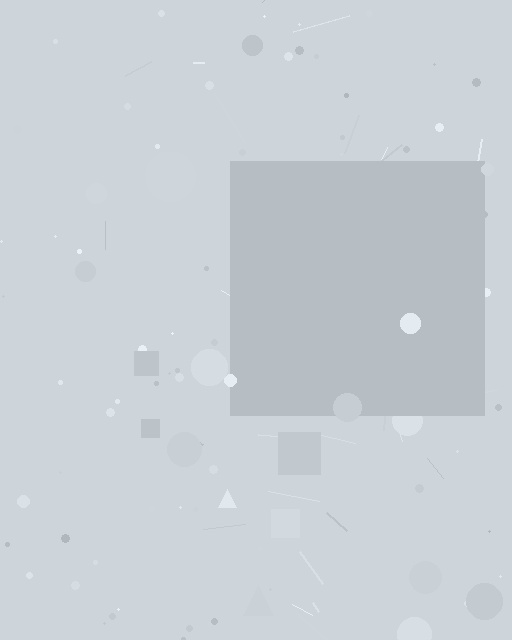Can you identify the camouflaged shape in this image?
The camouflaged shape is a square.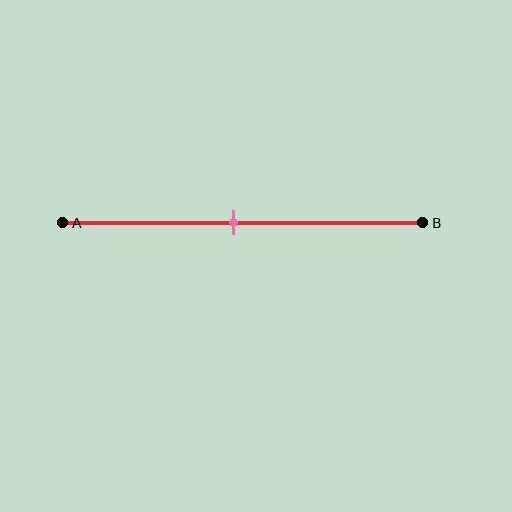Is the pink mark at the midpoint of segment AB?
Yes, the mark is approximately at the midpoint.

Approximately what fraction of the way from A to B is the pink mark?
The pink mark is approximately 50% of the way from A to B.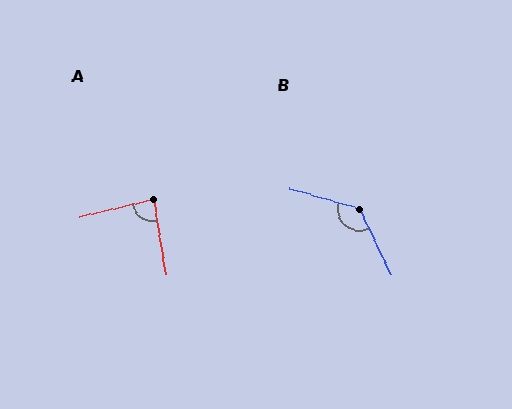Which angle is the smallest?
A, at approximately 85 degrees.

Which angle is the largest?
B, at approximately 132 degrees.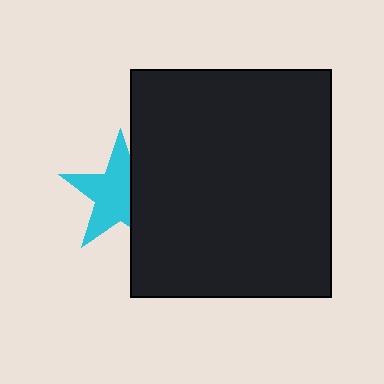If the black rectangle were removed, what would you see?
You would see the complete cyan star.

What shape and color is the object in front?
The object in front is a black rectangle.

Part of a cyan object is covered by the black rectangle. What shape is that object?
It is a star.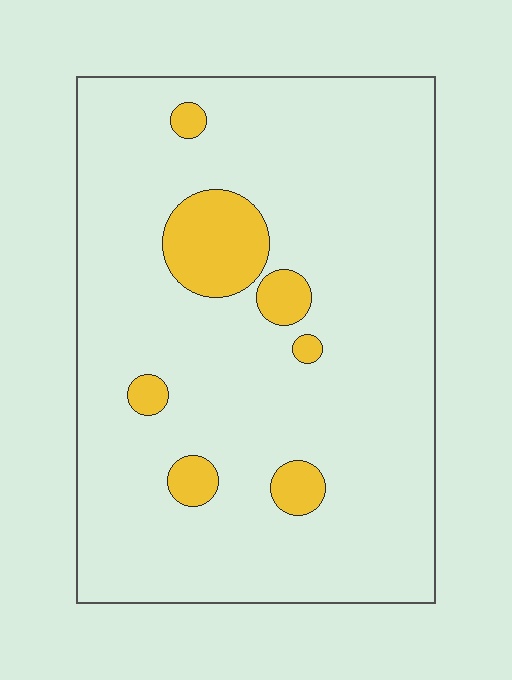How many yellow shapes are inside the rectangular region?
7.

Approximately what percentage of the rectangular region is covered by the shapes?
Approximately 10%.